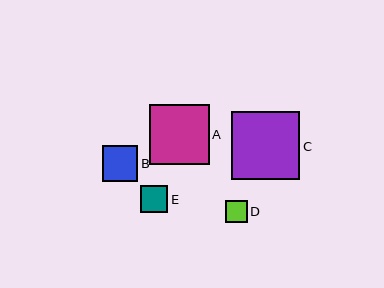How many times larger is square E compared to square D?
Square E is approximately 1.2 times the size of square D.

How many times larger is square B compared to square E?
Square B is approximately 1.3 times the size of square E.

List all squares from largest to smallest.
From largest to smallest: C, A, B, E, D.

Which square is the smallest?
Square D is the smallest with a size of approximately 22 pixels.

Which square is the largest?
Square C is the largest with a size of approximately 68 pixels.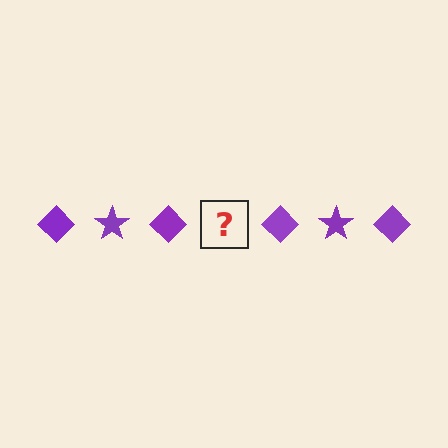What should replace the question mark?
The question mark should be replaced with a purple star.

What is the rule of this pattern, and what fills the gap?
The rule is that the pattern cycles through diamond, star shapes in purple. The gap should be filled with a purple star.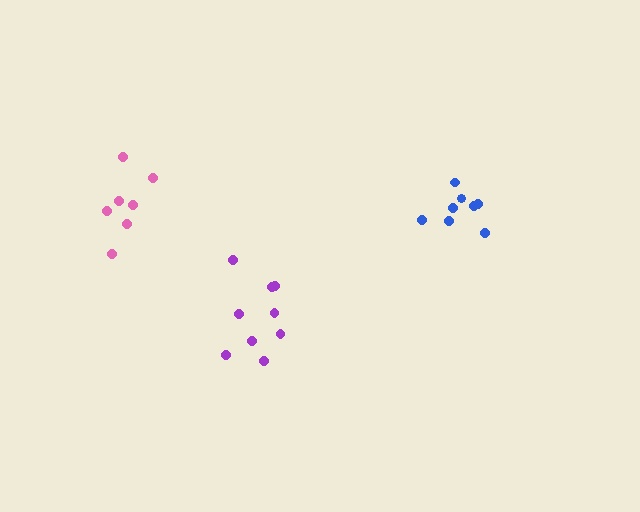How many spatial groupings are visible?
There are 3 spatial groupings.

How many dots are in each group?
Group 1: 8 dots, Group 2: 7 dots, Group 3: 9 dots (24 total).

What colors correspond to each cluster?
The clusters are colored: blue, pink, purple.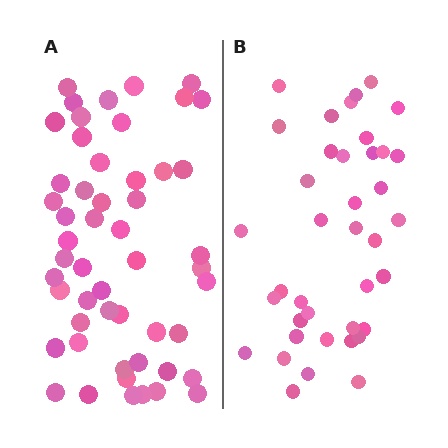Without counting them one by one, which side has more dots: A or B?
Region A (the left region) has more dots.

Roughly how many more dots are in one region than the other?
Region A has approximately 15 more dots than region B.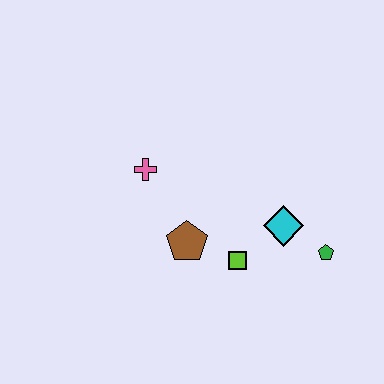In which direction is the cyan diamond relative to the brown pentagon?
The cyan diamond is to the right of the brown pentagon.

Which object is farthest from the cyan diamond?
The pink cross is farthest from the cyan diamond.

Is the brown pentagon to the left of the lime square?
Yes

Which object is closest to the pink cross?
The brown pentagon is closest to the pink cross.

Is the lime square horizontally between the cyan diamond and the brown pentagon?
Yes